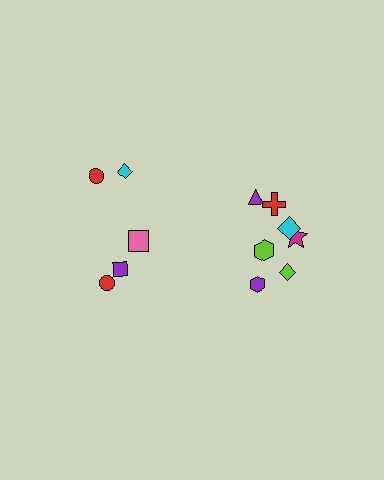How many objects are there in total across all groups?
There are 12 objects.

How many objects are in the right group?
There are 7 objects.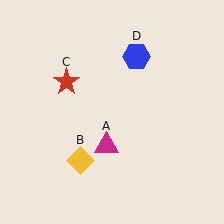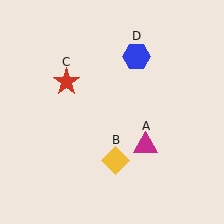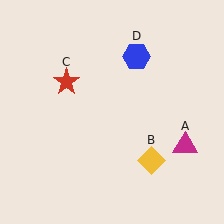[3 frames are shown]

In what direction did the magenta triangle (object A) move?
The magenta triangle (object A) moved right.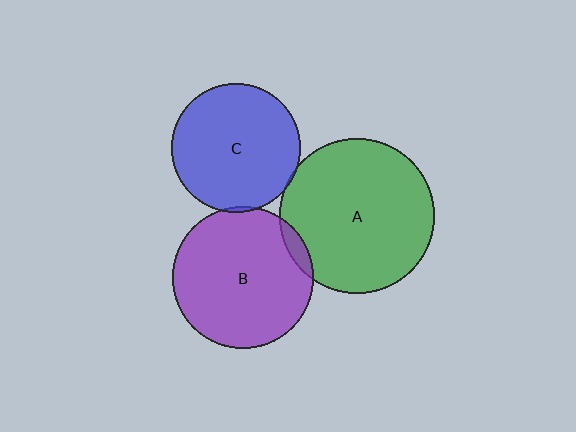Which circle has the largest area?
Circle A (green).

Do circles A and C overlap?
Yes.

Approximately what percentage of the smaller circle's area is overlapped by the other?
Approximately 5%.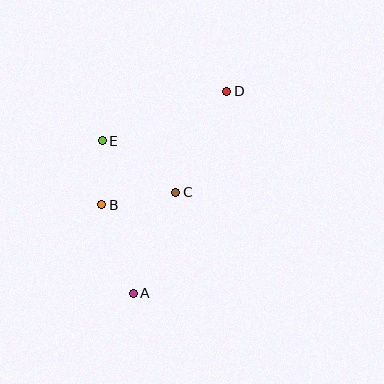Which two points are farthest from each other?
Points A and D are farthest from each other.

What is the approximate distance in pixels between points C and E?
The distance between C and E is approximately 90 pixels.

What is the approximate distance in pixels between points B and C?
The distance between B and C is approximately 75 pixels.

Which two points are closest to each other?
Points B and E are closest to each other.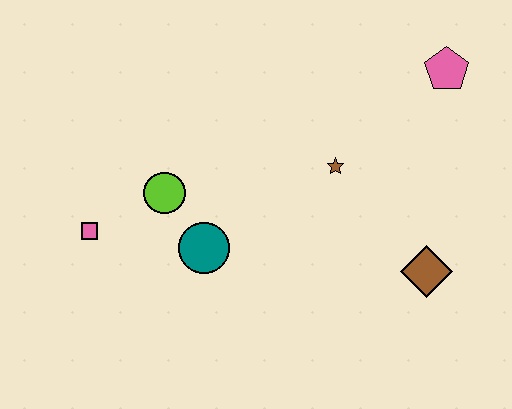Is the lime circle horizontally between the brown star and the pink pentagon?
No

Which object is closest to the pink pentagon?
The brown star is closest to the pink pentagon.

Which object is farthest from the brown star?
The pink square is farthest from the brown star.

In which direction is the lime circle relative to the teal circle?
The lime circle is above the teal circle.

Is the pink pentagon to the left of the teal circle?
No